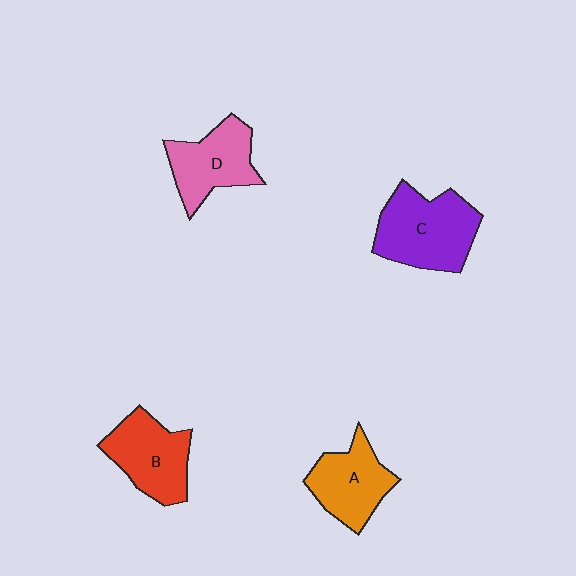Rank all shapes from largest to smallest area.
From largest to smallest: C (purple), B (red), D (pink), A (orange).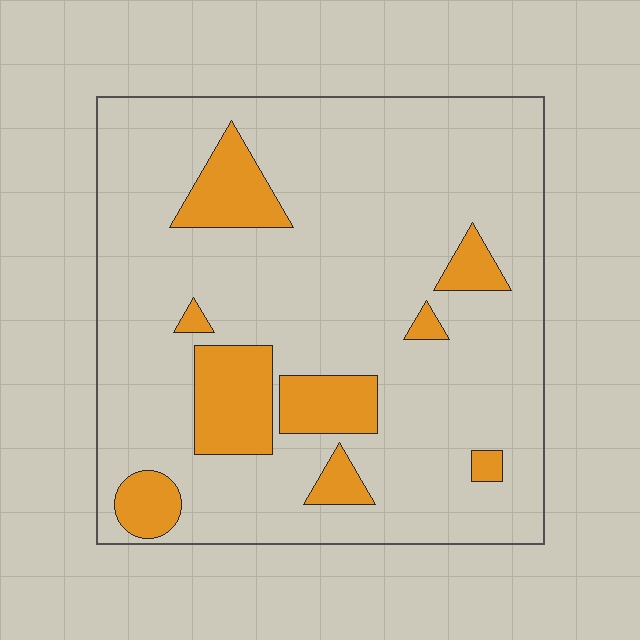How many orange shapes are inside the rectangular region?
9.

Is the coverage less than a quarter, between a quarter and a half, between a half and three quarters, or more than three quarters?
Less than a quarter.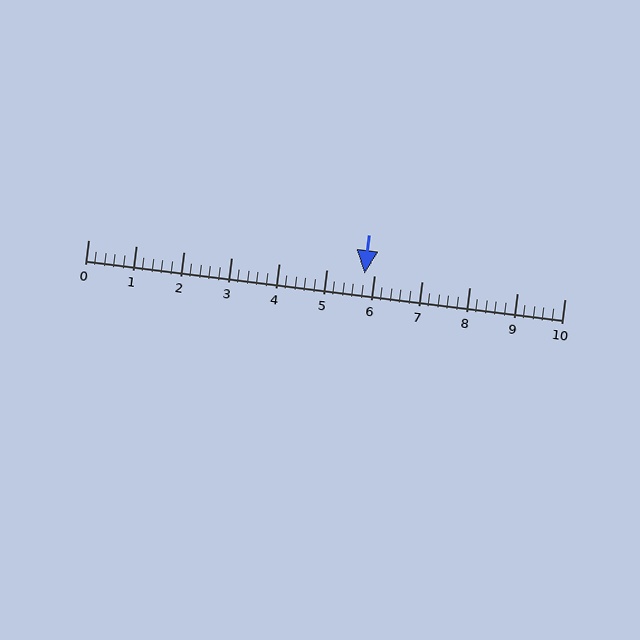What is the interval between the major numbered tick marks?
The major tick marks are spaced 1 units apart.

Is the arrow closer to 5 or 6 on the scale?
The arrow is closer to 6.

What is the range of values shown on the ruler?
The ruler shows values from 0 to 10.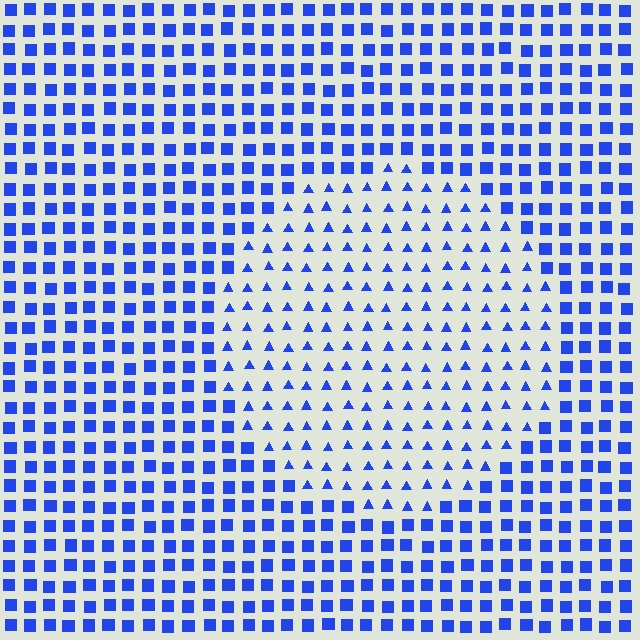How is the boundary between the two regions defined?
The boundary is defined by a change in element shape: triangles inside vs. squares outside. All elements share the same color and spacing.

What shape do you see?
I see a circle.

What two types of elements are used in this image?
The image uses triangles inside the circle region and squares outside it.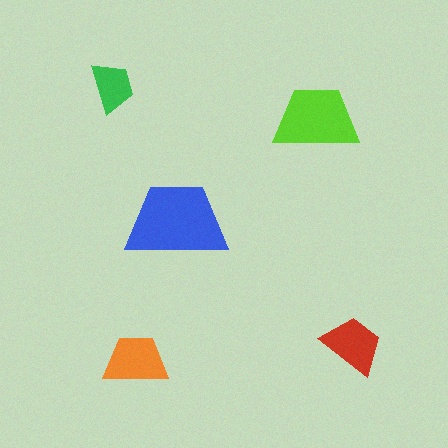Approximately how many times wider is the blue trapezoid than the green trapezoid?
About 2 times wider.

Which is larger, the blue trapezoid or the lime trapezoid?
The blue one.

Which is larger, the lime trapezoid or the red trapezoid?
The lime one.